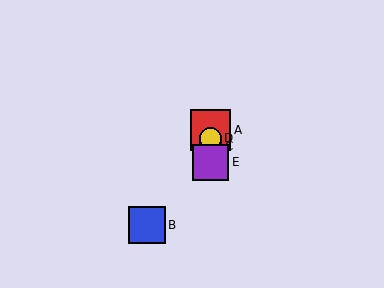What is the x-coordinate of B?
Object B is at x≈147.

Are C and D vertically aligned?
Yes, both are at x≈211.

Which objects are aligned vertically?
Objects A, C, D, E are aligned vertically.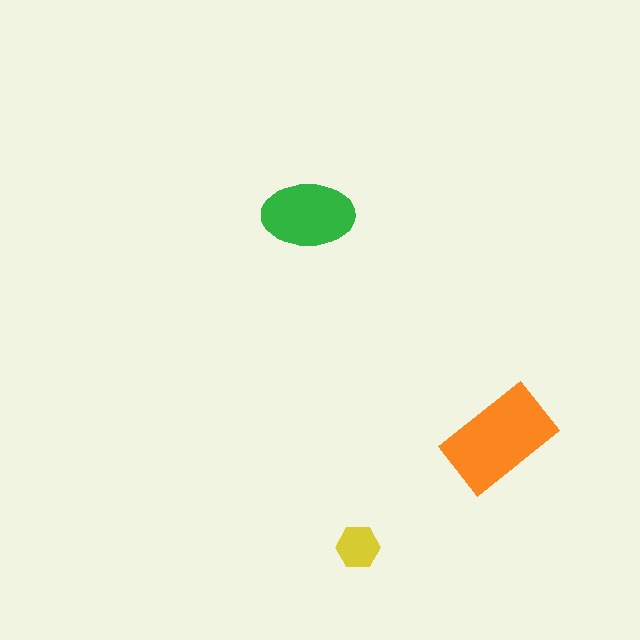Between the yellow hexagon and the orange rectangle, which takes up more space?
The orange rectangle.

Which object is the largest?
The orange rectangle.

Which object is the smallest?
The yellow hexagon.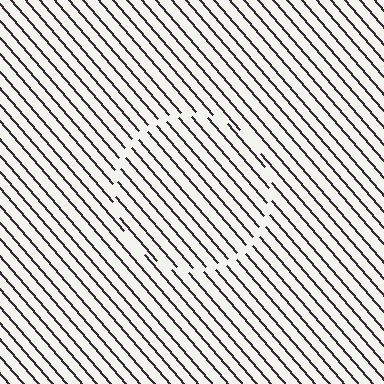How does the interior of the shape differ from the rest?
The interior of the shape contains the same grating, shifted by half a period — the contour is defined by the phase discontinuity where line-ends from the inner and outer gratings abut.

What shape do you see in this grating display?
An illusory circle. The interior of the shape contains the same grating, shifted by half a period — the contour is defined by the phase discontinuity where line-ends from the inner and outer gratings abut.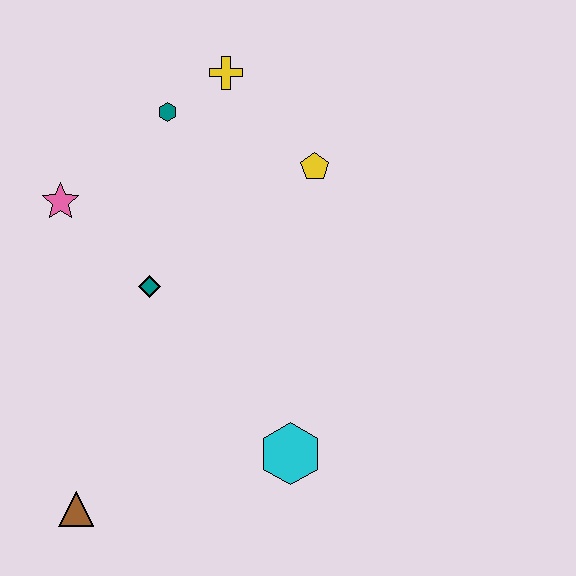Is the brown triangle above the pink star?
No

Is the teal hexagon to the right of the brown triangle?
Yes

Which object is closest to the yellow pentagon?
The yellow cross is closest to the yellow pentagon.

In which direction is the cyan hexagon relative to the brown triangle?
The cyan hexagon is to the right of the brown triangle.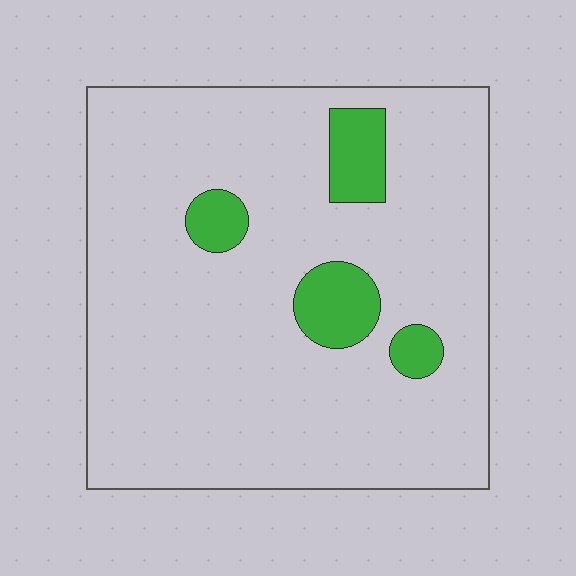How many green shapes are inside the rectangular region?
4.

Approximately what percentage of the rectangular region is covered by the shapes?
Approximately 10%.